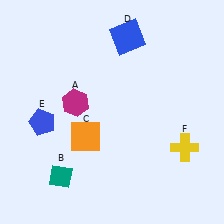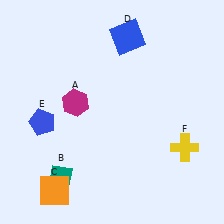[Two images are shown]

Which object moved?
The orange square (C) moved down.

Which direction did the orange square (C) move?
The orange square (C) moved down.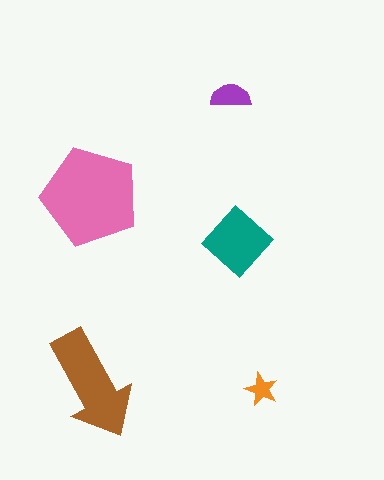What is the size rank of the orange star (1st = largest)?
5th.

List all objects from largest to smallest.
The pink pentagon, the brown arrow, the teal diamond, the purple semicircle, the orange star.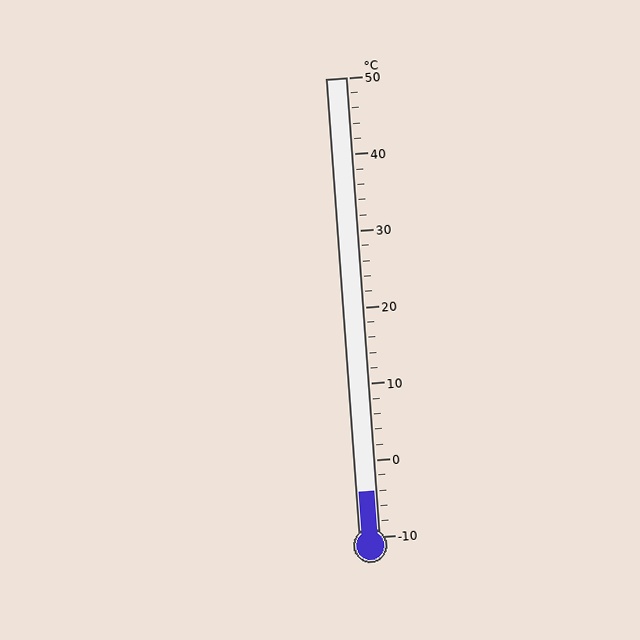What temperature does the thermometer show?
The thermometer shows approximately -4°C.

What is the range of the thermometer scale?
The thermometer scale ranges from -10°C to 50°C.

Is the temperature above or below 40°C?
The temperature is below 40°C.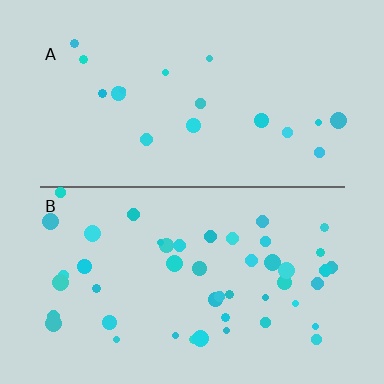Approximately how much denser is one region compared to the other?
Approximately 2.7× — region B over region A.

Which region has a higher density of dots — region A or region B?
B (the bottom).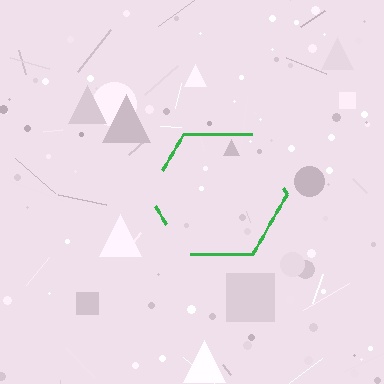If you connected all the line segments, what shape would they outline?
They would outline a hexagon.